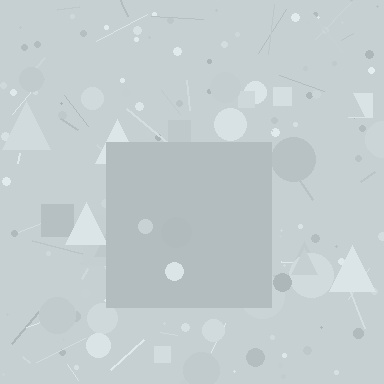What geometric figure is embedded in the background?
A square is embedded in the background.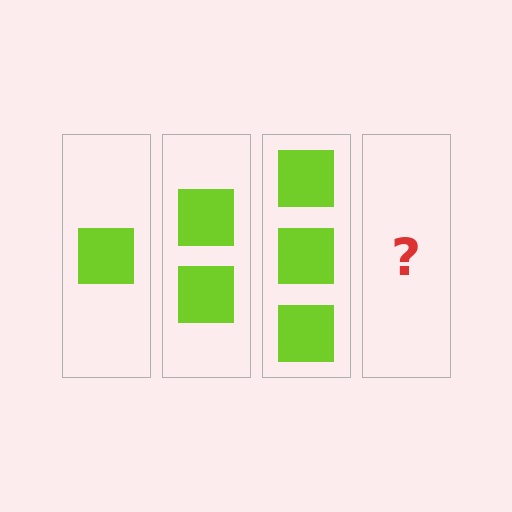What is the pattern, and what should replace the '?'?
The pattern is that each step adds one more square. The '?' should be 4 squares.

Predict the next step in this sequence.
The next step is 4 squares.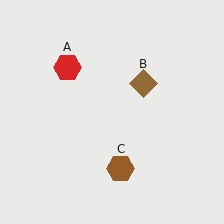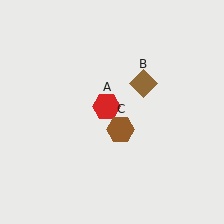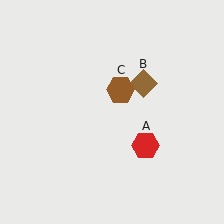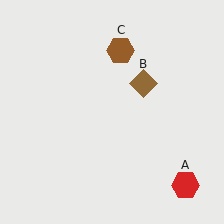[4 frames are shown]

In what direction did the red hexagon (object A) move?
The red hexagon (object A) moved down and to the right.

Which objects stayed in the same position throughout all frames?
Brown diamond (object B) remained stationary.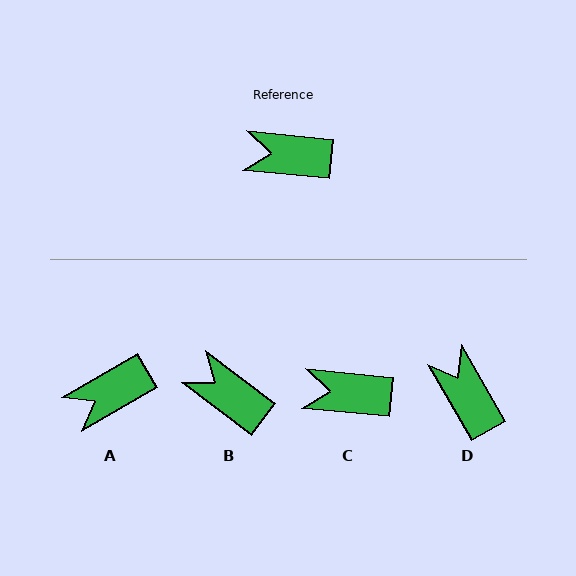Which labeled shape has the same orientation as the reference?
C.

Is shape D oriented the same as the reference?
No, it is off by about 55 degrees.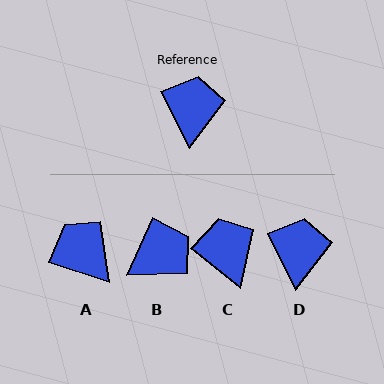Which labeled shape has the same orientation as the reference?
D.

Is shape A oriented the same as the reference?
No, it is off by about 45 degrees.